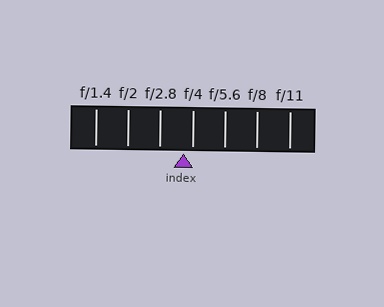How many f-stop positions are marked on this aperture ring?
There are 7 f-stop positions marked.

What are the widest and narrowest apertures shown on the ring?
The widest aperture shown is f/1.4 and the narrowest is f/11.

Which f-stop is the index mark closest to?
The index mark is closest to f/4.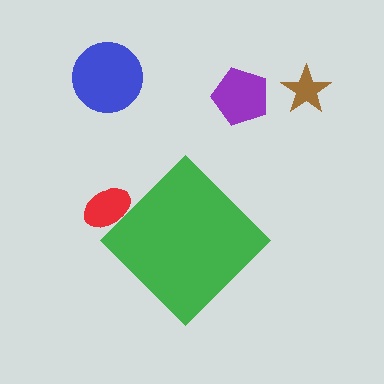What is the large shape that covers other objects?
A green diamond.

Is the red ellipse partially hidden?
Yes, the red ellipse is partially hidden behind the green diamond.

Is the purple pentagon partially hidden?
No, the purple pentagon is fully visible.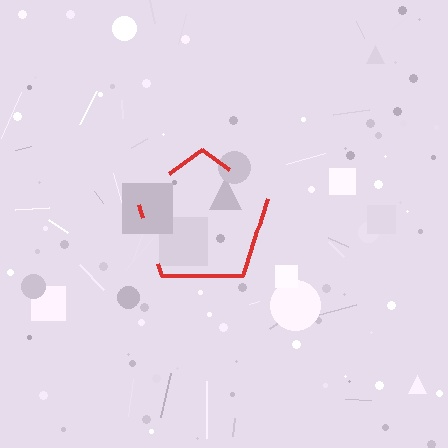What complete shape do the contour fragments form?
The contour fragments form a pentagon.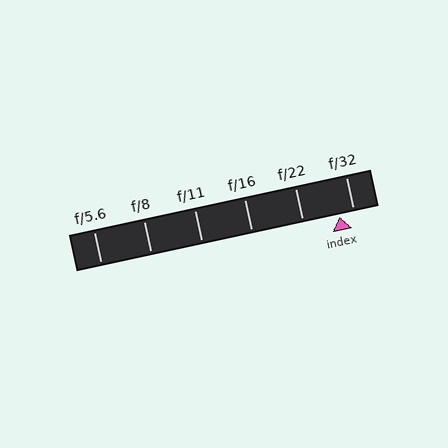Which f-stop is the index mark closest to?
The index mark is closest to f/32.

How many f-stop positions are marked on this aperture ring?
There are 6 f-stop positions marked.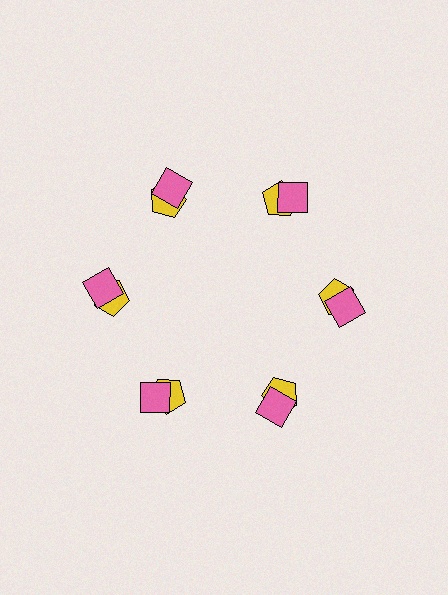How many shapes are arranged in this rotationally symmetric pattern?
There are 12 shapes, arranged in 6 groups of 2.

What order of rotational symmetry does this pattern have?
This pattern has 6-fold rotational symmetry.